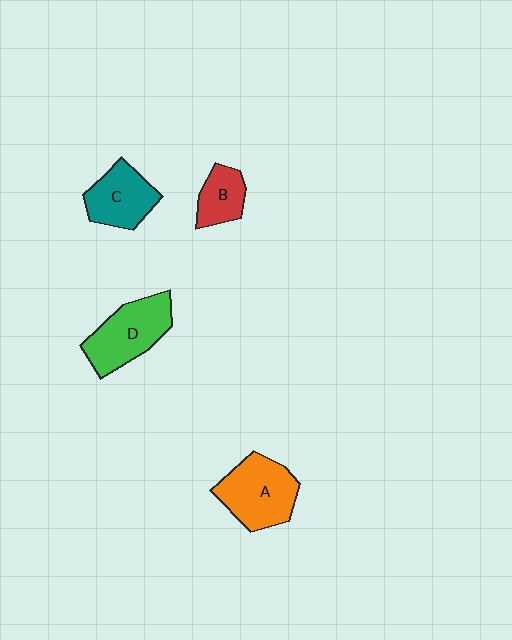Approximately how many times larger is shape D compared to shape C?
Approximately 1.2 times.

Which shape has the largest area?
Shape A (orange).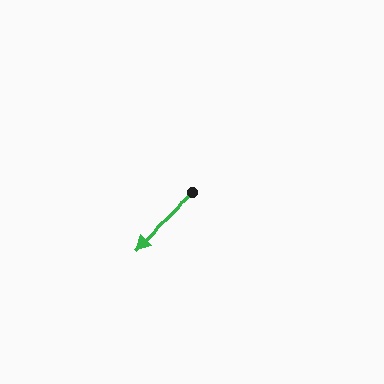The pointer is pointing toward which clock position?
Roughly 8 o'clock.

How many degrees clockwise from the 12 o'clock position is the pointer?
Approximately 226 degrees.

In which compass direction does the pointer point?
Southwest.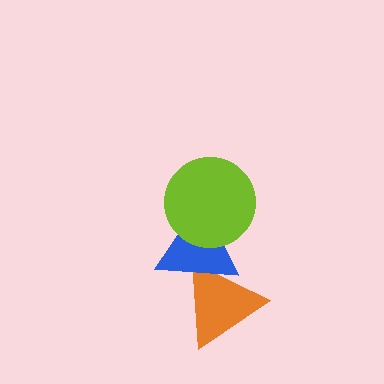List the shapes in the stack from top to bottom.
From top to bottom: the lime circle, the blue triangle, the orange triangle.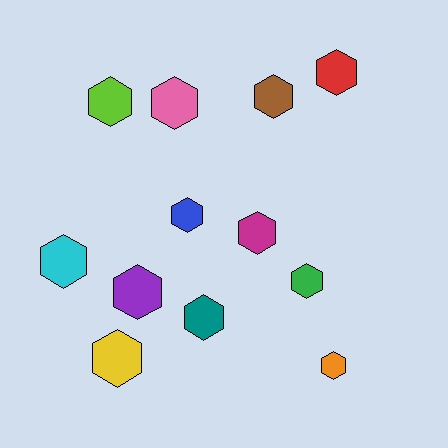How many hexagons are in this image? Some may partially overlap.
There are 12 hexagons.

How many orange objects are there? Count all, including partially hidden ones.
There is 1 orange object.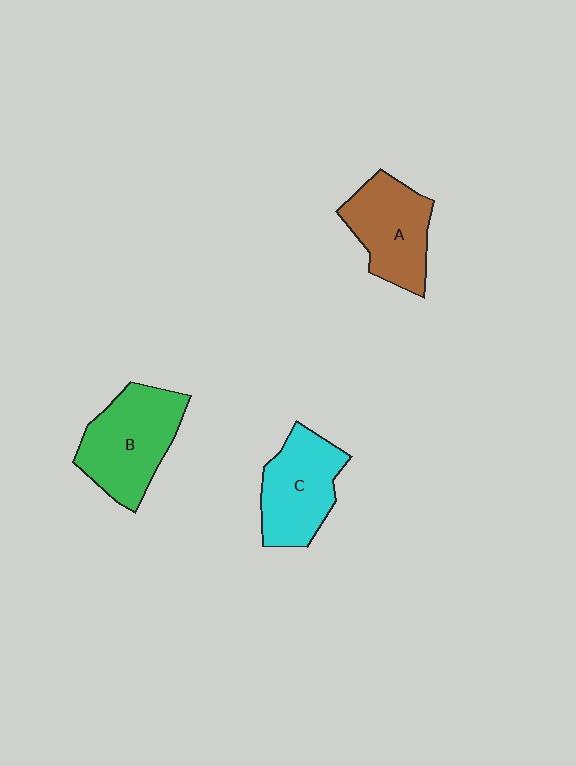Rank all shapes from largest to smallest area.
From largest to smallest: B (green), C (cyan), A (brown).